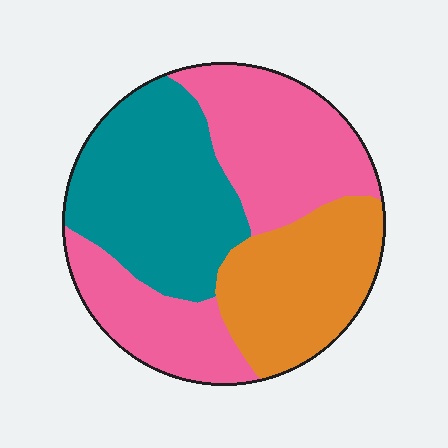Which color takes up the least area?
Orange, at roughly 25%.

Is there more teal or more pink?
Pink.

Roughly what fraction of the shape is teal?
Teal takes up about one third (1/3) of the shape.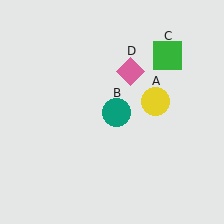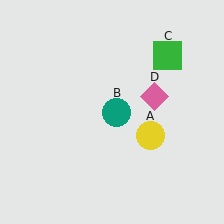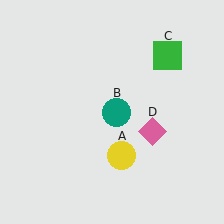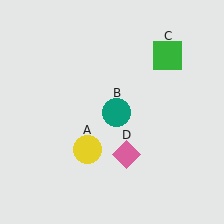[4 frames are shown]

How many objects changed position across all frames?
2 objects changed position: yellow circle (object A), pink diamond (object D).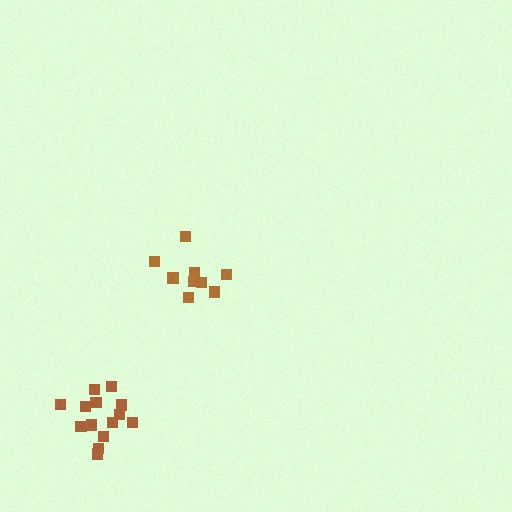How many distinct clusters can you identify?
There are 2 distinct clusters.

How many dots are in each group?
Group 1: 14 dots, Group 2: 10 dots (24 total).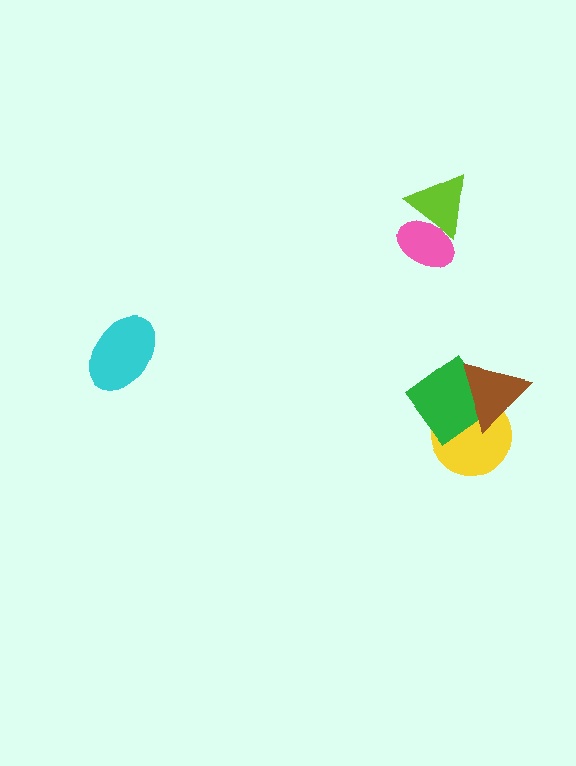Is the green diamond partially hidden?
Yes, it is partially covered by another shape.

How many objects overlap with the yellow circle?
2 objects overlap with the yellow circle.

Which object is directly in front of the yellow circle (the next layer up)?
The green diamond is directly in front of the yellow circle.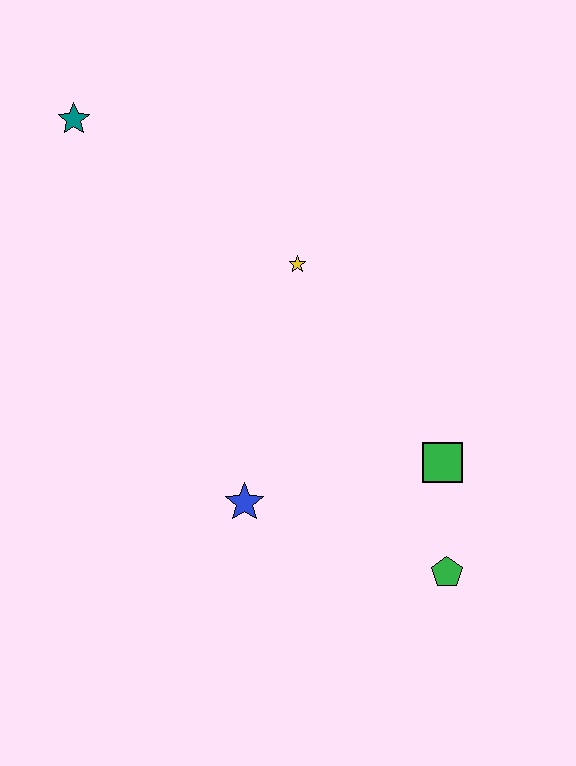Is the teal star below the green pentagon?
No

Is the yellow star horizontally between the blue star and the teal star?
No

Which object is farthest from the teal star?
The green pentagon is farthest from the teal star.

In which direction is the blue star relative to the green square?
The blue star is to the left of the green square.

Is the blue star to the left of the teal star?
No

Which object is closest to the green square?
The green pentagon is closest to the green square.